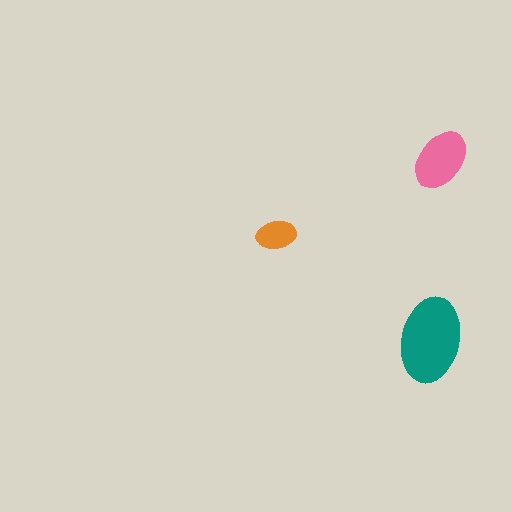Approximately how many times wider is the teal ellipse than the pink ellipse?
About 1.5 times wider.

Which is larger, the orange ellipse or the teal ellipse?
The teal one.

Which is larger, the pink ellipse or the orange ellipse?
The pink one.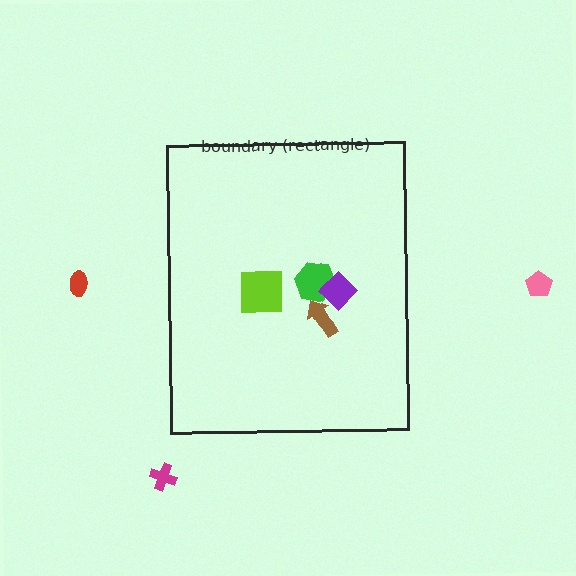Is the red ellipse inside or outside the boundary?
Outside.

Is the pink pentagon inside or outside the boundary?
Outside.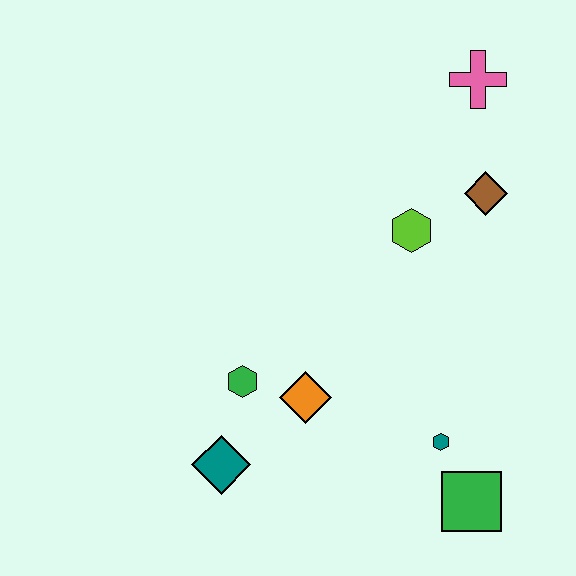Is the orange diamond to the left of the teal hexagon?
Yes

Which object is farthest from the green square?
The pink cross is farthest from the green square.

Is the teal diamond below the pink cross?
Yes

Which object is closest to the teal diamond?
The green hexagon is closest to the teal diamond.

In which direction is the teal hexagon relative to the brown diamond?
The teal hexagon is below the brown diamond.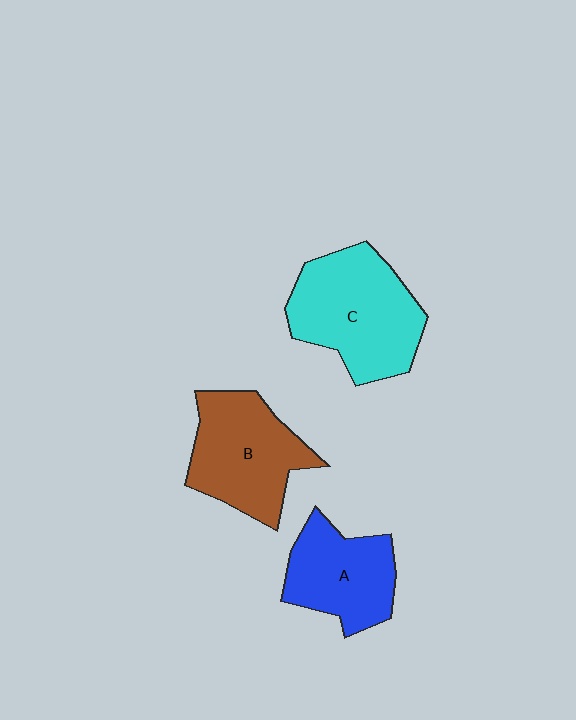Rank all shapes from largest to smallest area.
From largest to smallest: C (cyan), B (brown), A (blue).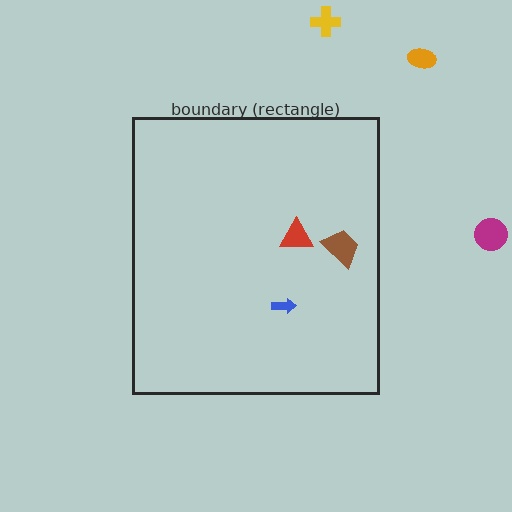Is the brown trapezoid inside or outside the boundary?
Inside.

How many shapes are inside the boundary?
3 inside, 3 outside.